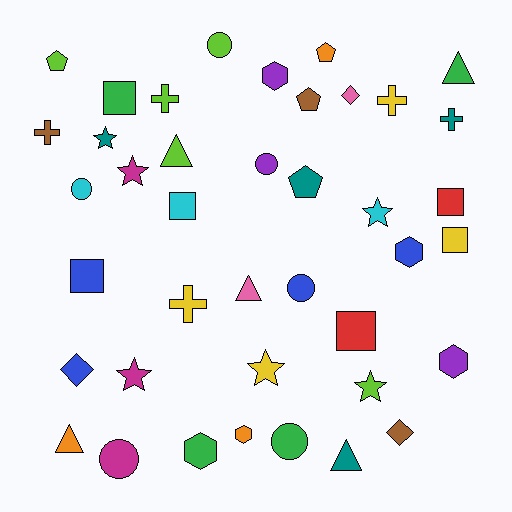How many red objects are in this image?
There are 2 red objects.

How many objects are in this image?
There are 40 objects.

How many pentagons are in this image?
There are 4 pentagons.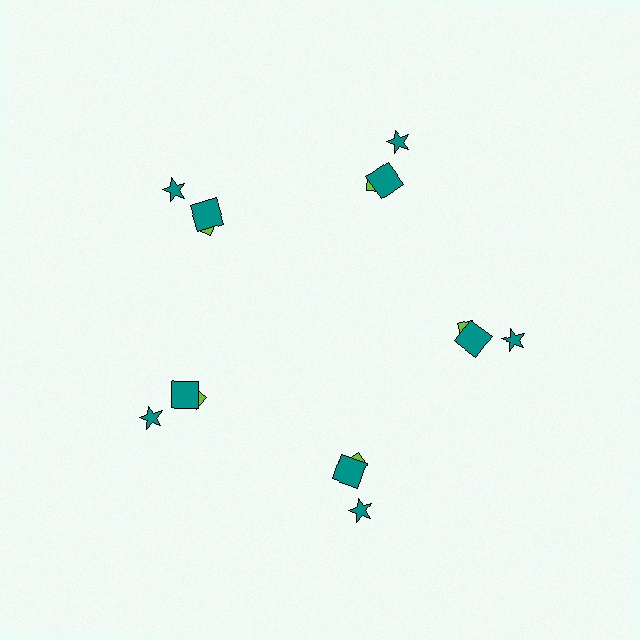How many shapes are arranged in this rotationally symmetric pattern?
There are 15 shapes, arranged in 5 groups of 3.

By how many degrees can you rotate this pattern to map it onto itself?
The pattern maps onto itself every 72 degrees of rotation.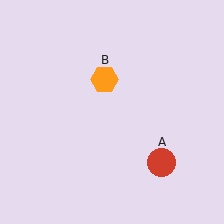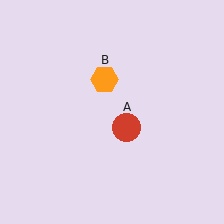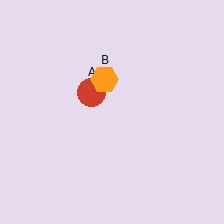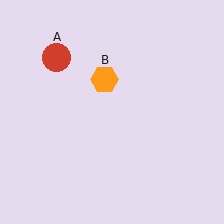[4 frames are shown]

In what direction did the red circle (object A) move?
The red circle (object A) moved up and to the left.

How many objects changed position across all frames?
1 object changed position: red circle (object A).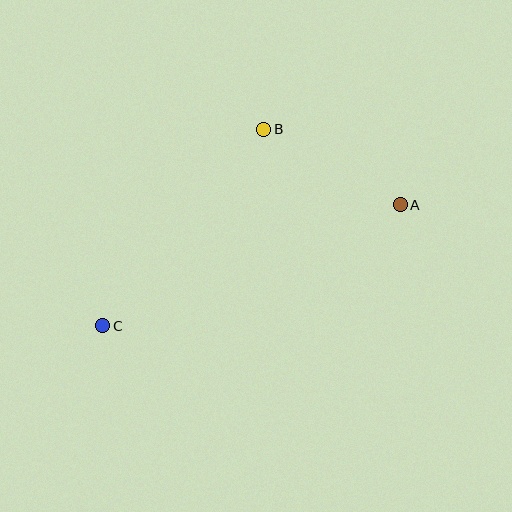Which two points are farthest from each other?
Points A and C are farthest from each other.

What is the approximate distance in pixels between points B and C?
The distance between B and C is approximately 254 pixels.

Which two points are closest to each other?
Points A and B are closest to each other.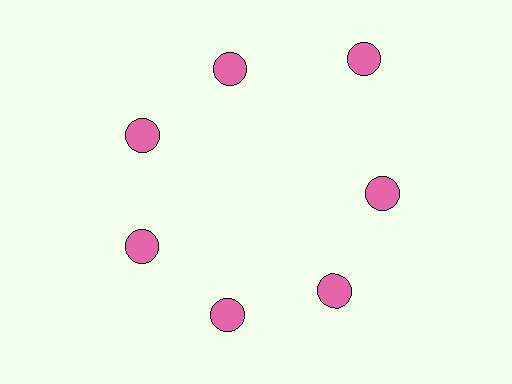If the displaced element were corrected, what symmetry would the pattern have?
It would have 7-fold rotational symmetry — the pattern would map onto itself every 51 degrees.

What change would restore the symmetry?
The symmetry would be restored by moving it inward, back onto the ring so that all 7 circles sit at equal angles and equal distance from the center.